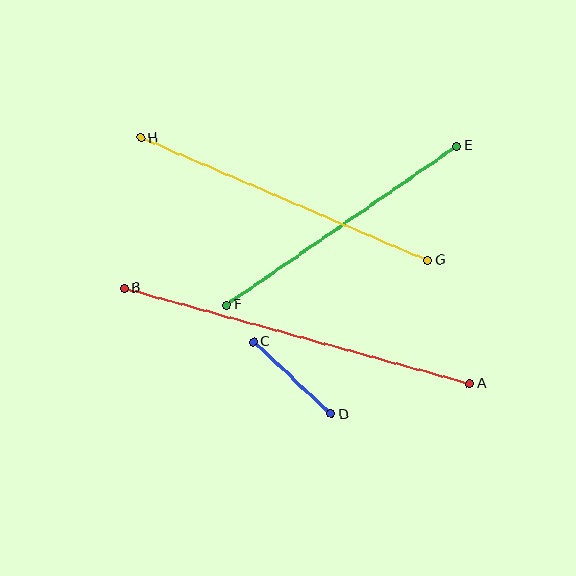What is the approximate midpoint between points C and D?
The midpoint is at approximately (292, 378) pixels.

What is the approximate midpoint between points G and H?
The midpoint is at approximately (284, 199) pixels.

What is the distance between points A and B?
The distance is approximately 359 pixels.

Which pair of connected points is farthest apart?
Points A and B are farthest apart.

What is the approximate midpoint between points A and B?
The midpoint is at approximately (297, 336) pixels.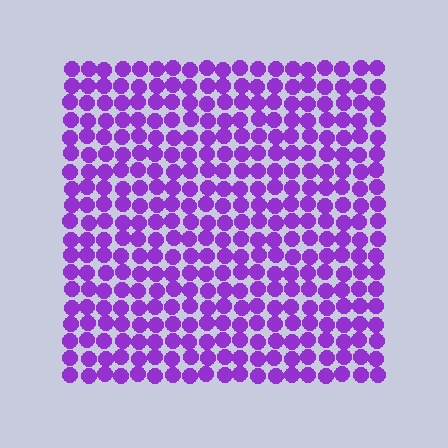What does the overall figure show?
The overall figure shows a square.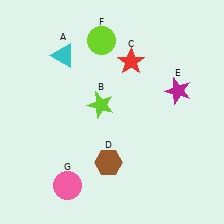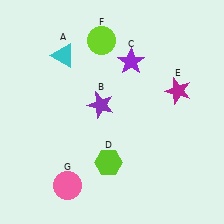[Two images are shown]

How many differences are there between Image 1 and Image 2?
There are 3 differences between the two images.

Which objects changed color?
B changed from lime to purple. C changed from red to purple. D changed from brown to lime.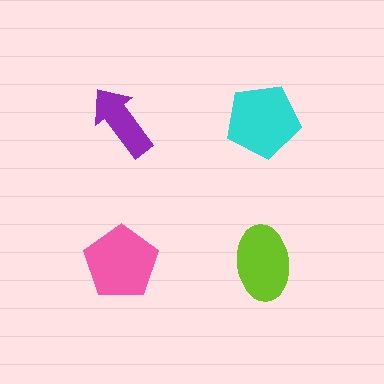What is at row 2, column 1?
A pink pentagon.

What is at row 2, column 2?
A lime ellipse.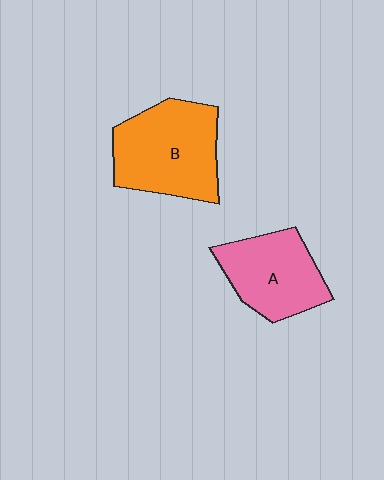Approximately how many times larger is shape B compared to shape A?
Approximately 1.3 times.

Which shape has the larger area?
Shape B (orange).